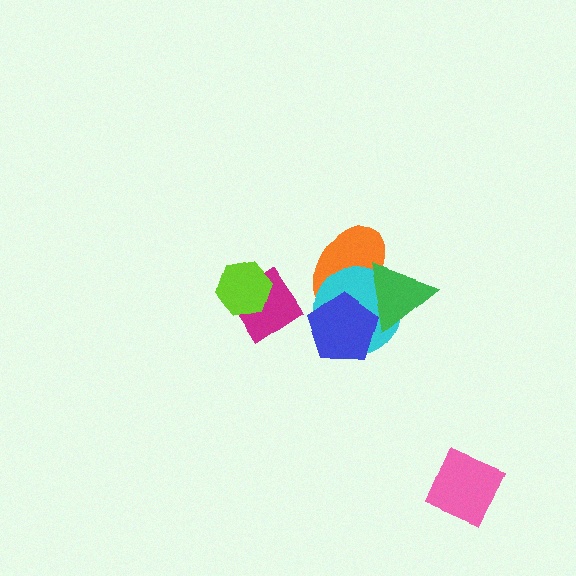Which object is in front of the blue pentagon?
The green triangle is in front of the blue pentagon.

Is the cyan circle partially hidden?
Yes, it is partially covered by another shape.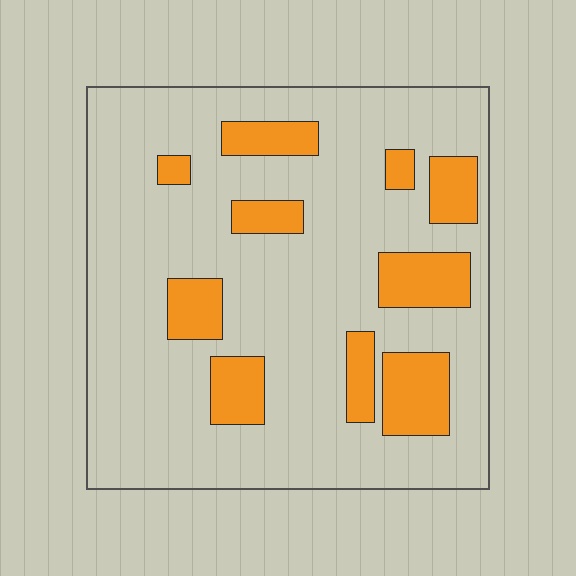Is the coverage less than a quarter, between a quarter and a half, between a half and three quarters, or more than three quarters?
Less than a quarter.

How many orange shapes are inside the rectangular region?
10.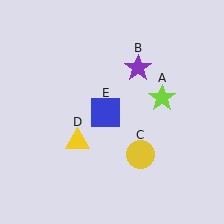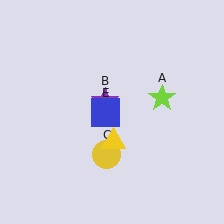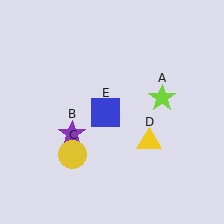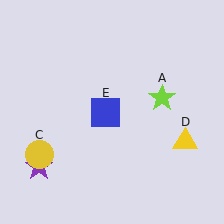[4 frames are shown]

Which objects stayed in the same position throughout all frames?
Lime star (object A) and blue square (object E) remained stationary.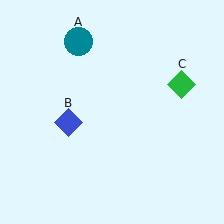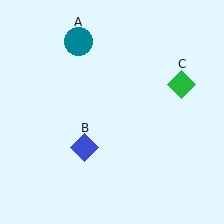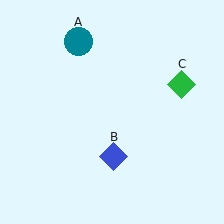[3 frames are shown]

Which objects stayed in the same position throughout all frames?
Teal circle (object A) and green diamond (object C) remained stationary.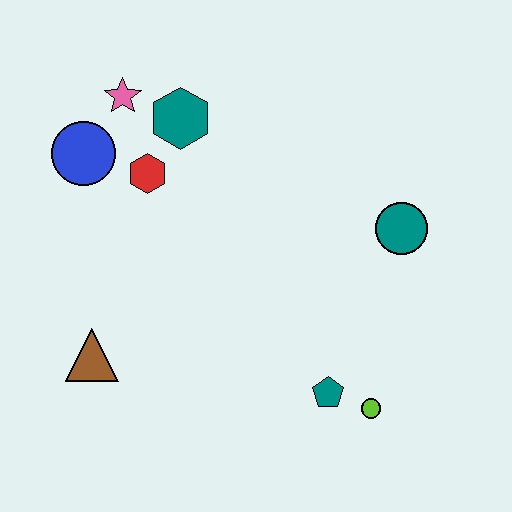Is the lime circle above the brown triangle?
No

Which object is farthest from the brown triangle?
The teal circle is farthest from the brown triangle.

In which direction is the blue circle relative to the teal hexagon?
The blue circle is to the left of the teal hexagon.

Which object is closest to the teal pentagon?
The lime circle is closest to the teal pentagon.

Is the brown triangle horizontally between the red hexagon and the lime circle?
No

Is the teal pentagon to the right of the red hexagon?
Yes